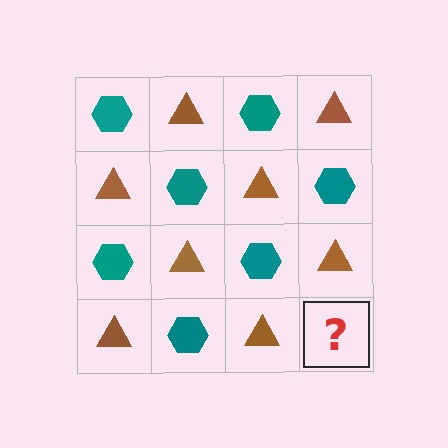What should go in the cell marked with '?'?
The missing cell should contain a teal hexagon.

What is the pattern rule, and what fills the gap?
The rule is that it alternates teal hexagon and brown triangle in a checkerboard pattern. The gap should be filled with a teal hexagon.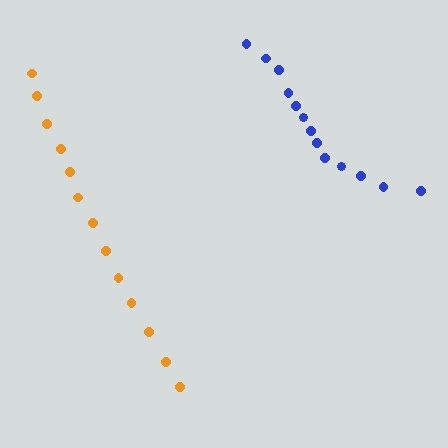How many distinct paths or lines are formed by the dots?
There are 2 distinct paths.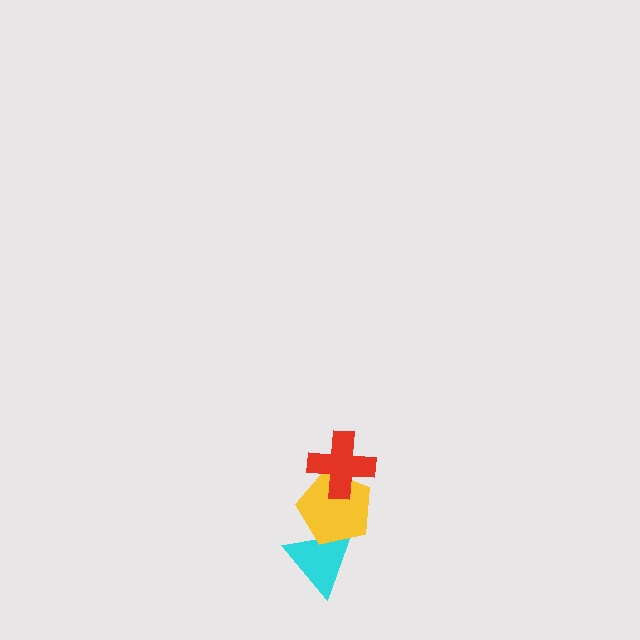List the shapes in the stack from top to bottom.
From top to bottom: the red cross, the yellow pentagon, the cyan triangle.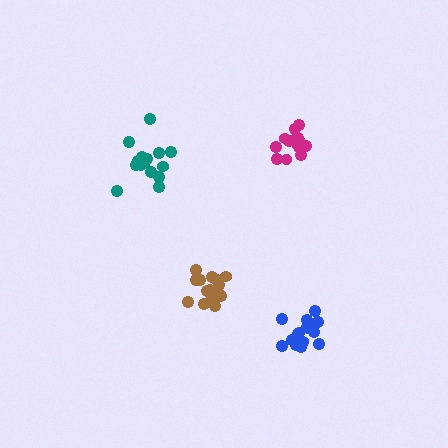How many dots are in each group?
Group 1: 14 dots, Group 2: 16 dots, Group 3: 16 dots, Group 4: 16 dots (62 total).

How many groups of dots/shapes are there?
There are 4 groups.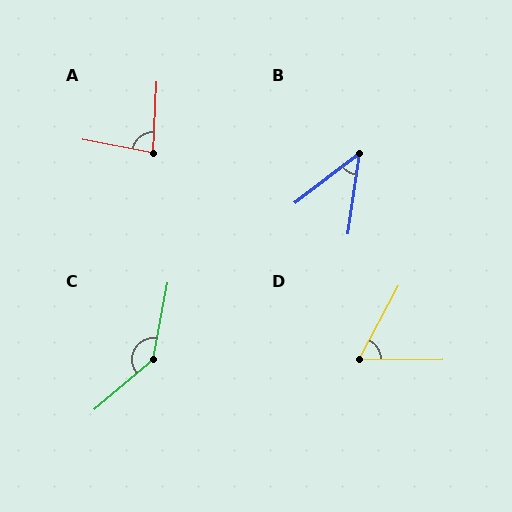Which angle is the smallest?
B, at approximately 45 degrees.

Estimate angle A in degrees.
Approximately 82 degrees.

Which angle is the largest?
C, at approximately 141 degrees.